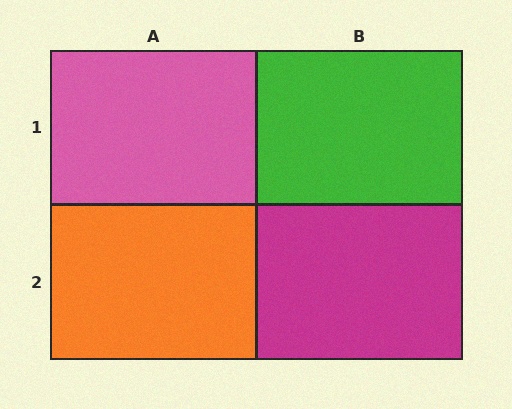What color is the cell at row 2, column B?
Magenta.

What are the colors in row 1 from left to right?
Pink, green.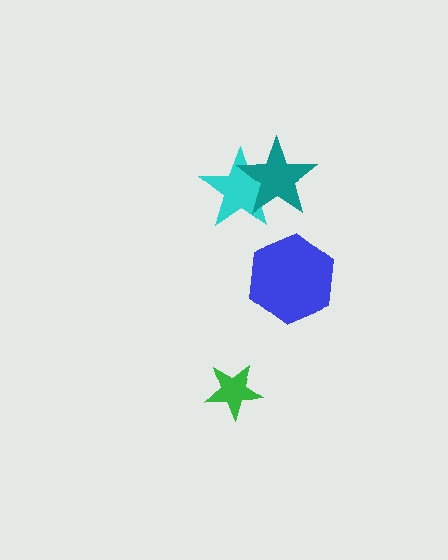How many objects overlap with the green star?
0 objects overlap with the green star.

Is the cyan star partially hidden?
Yes, it is partially covered by another shape.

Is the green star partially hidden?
No, no other shape covers it.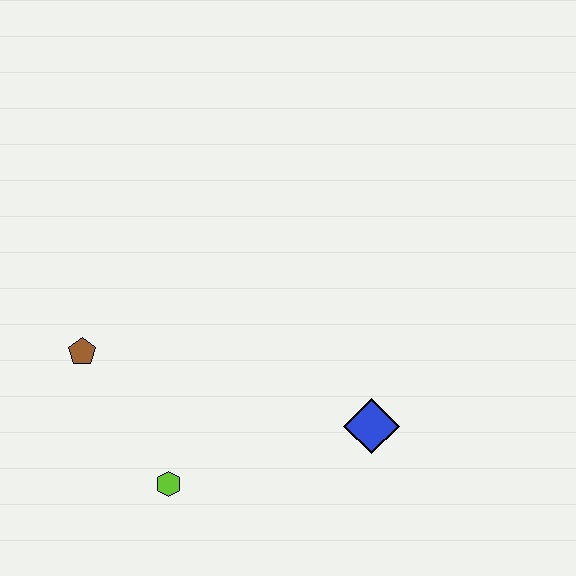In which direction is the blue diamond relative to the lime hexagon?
The blue diamond is to the right of the lime hexagon.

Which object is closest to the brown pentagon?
The lime hexagon is closest to the brown pentagon.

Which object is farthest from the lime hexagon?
The blue diamond is farthest from the lime hexagon.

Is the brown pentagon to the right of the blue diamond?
No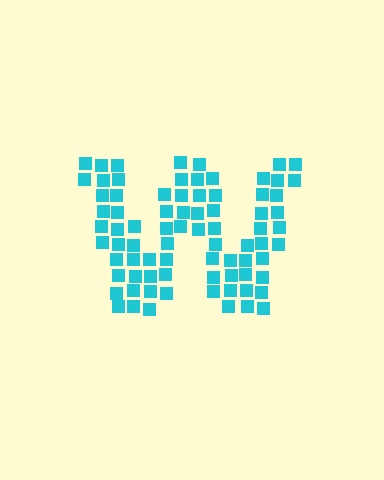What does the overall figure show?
The overall figure shows the letter W.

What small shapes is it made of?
It is made of small squares.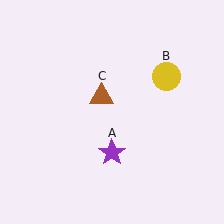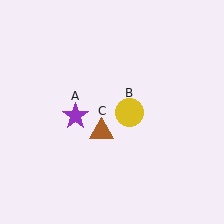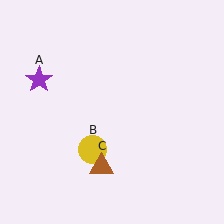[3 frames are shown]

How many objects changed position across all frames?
3 objects changed position: purple star (object A), yellow circle (object B), brown triangle (object C).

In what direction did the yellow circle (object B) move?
The yellow circle (object B) moved down and to the left.